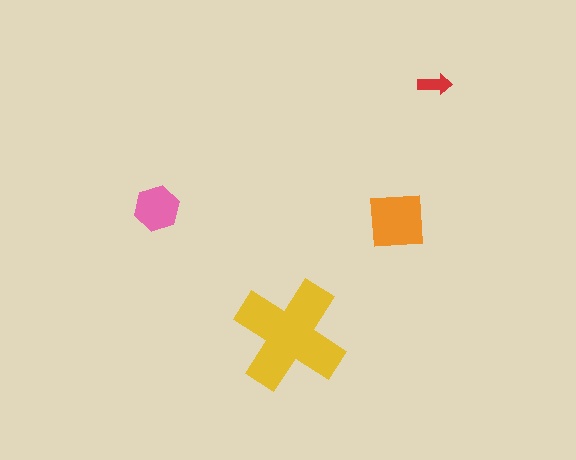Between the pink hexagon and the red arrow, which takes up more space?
The pink hexagon.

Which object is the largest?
The yellow cross.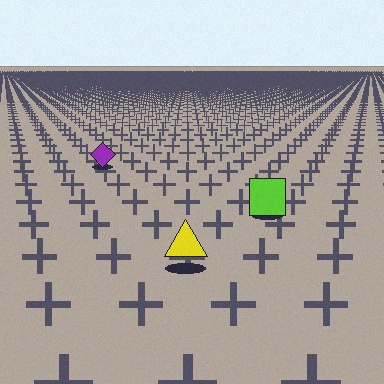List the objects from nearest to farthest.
From nearest to farthest: the yellow triangle, the lime square, the purple diamond.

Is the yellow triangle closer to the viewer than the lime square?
Yes. The yellow triangle is closer — you can tell from the texture gradient: the ground texture is coarser near it.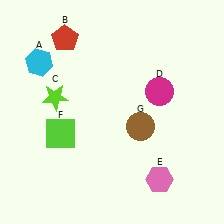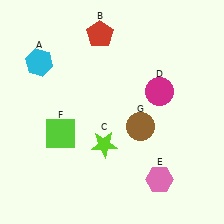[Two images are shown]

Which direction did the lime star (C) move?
The lime star (C) moved right.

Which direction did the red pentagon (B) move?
The red pentagon (B) moved right.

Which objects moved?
The objects that moved are: the red pentagon (B), the lime star (C).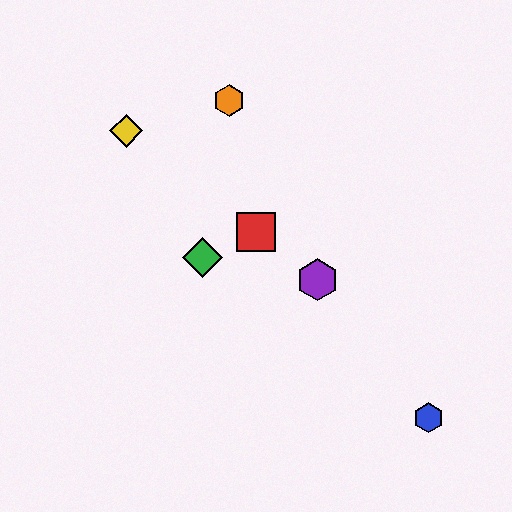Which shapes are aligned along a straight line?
The red square, the yellow diamond, the purple hexagon are aligned along a straight line.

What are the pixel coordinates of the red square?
The red square is at (256, 232).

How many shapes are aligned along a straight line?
3 shapes (the red square, the yellow diamond, the purple hexagon) are aligned along a straight line.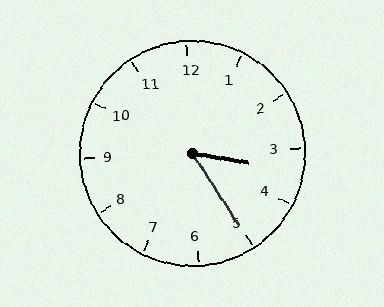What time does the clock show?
3:25.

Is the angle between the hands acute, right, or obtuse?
It is acute.